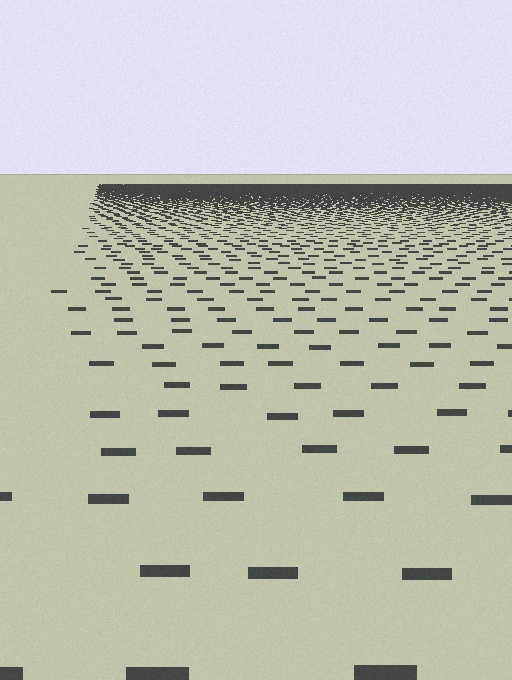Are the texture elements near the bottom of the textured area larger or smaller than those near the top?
Larger. Near the bottom, elements are closer to the viewer and appear at a bigger on-screen size.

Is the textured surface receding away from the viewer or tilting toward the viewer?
The surface is receding away from the viewer. Texture elements get smaller and denser toward the top.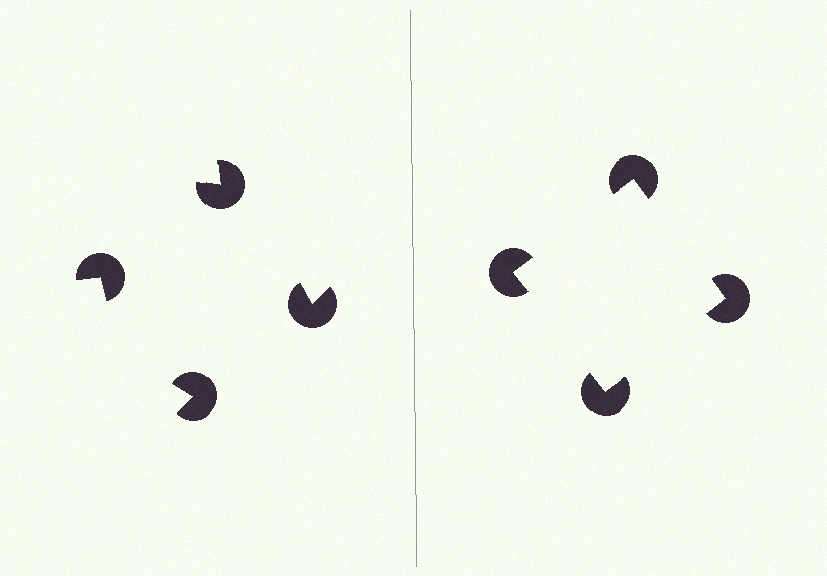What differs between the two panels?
The pac-man discs are positioned identically on both sides; only the wedge orientations differ. On the right they align to a square; on the left they are misaligned.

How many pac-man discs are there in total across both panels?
8 — 4 on each side.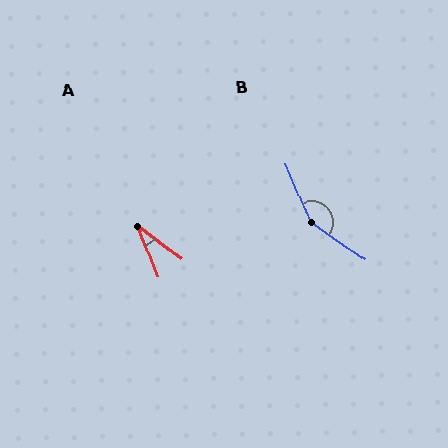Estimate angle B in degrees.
Approximately 148 degrees.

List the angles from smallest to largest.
A (32°), B (148°).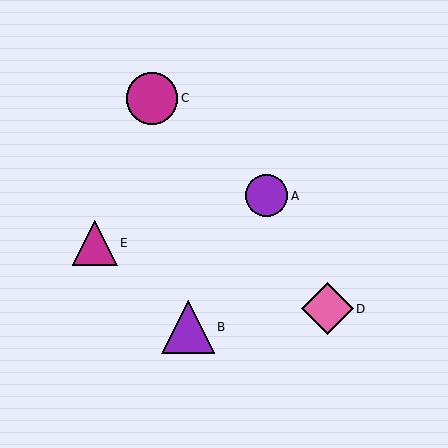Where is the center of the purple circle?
The center of the purple circle is at (267, 196).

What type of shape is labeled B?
Shape B is a purple triangle.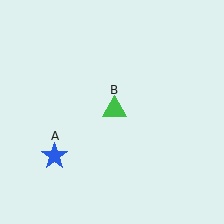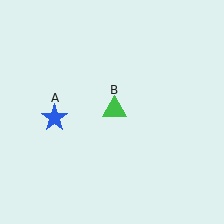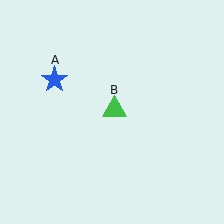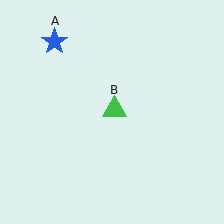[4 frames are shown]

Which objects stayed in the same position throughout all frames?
Green triangle (object B) remained stationary.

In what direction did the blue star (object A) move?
The blue star (object A) moved up.